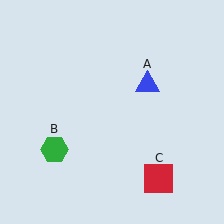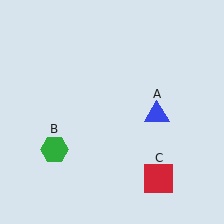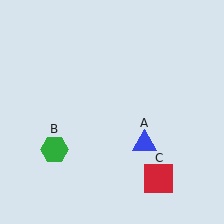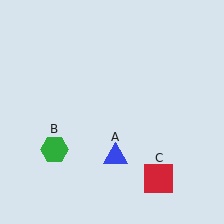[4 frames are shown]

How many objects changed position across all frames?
1 object changed position: blue triangle (object A).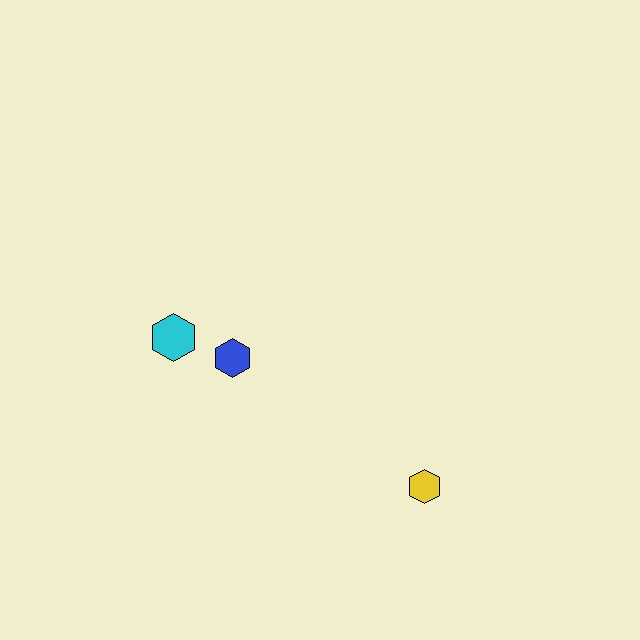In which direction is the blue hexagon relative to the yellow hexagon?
The blue hexagon is to the left of the yellow hexagon.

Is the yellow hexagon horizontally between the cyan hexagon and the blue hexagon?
No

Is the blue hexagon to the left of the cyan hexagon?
No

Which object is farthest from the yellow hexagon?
The cyan hexagon is farthest from the yellow hexagon.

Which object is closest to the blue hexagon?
The cyan hexagon is closest to the blue hexagon.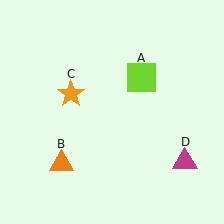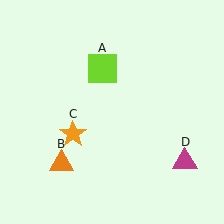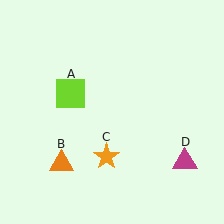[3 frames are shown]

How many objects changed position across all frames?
2 objects changed position: lime square (object A), orange star (object C).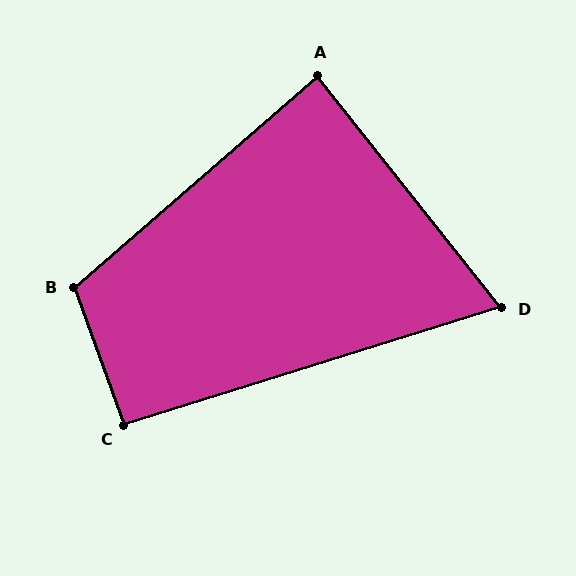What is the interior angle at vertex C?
Approximately 93 degrees (approximately right).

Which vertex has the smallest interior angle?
D, at approximately 69 degrees.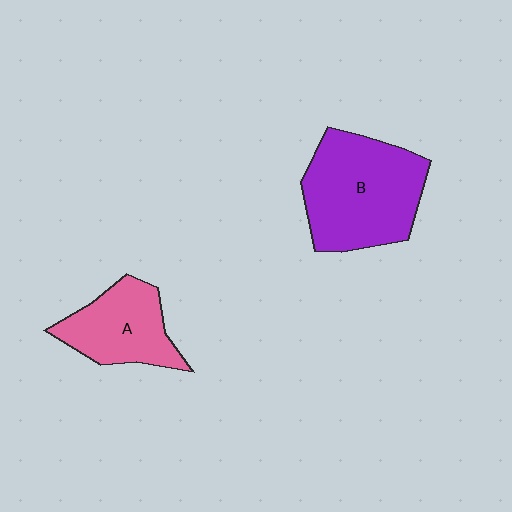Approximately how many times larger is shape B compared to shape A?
Approximately 1.6 times.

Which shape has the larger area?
Shape B (purple).